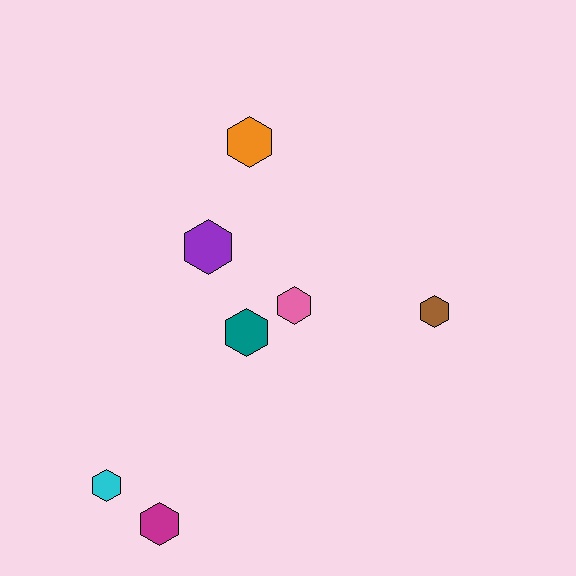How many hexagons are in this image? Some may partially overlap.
There are 7 hexagons.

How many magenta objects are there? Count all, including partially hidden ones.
There is 1 magenta object.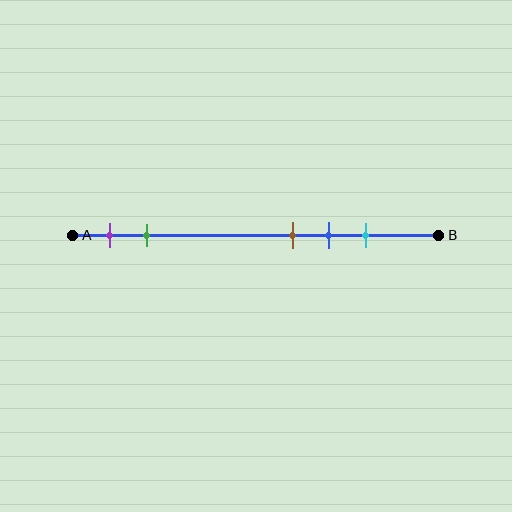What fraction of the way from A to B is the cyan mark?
The cyan mark is approximately 80% (0.8) of the way from A to B.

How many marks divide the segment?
There are 5 marks dividing the segment.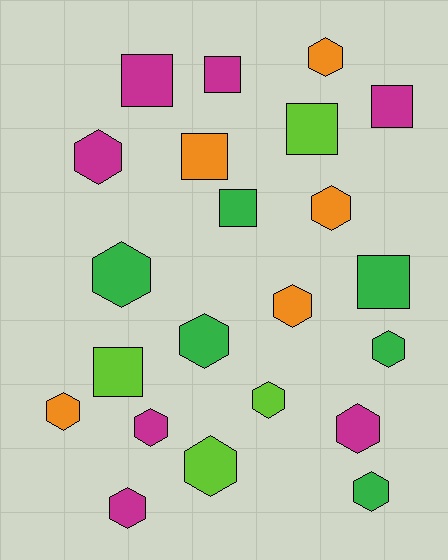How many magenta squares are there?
There are 3 magenta squares.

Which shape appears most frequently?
Hexagon, with 14 objects.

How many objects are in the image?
There are 22 objects.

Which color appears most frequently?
Magenta, with 7 objects.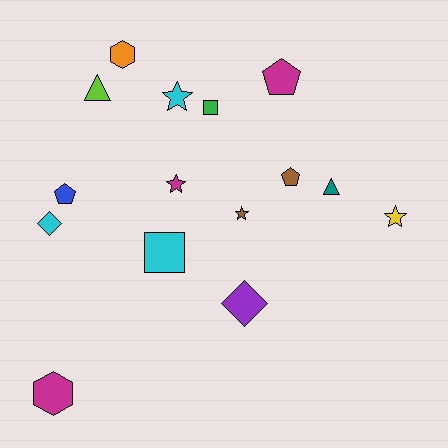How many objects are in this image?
There are 15 objects.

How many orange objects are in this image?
There is 1 orange object.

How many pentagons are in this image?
There are 3 pentagons.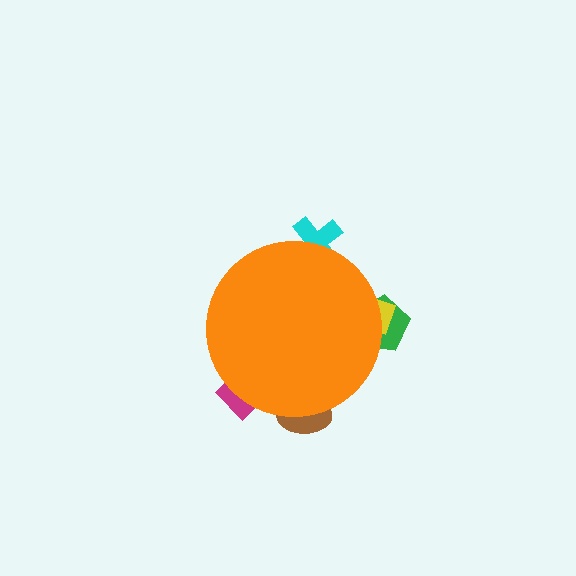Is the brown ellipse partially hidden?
Yes, the brown ellipse is partially hidden behind the orange circle.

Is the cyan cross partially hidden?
Yes, the cyan cross is partially hidden behind the orange circle.